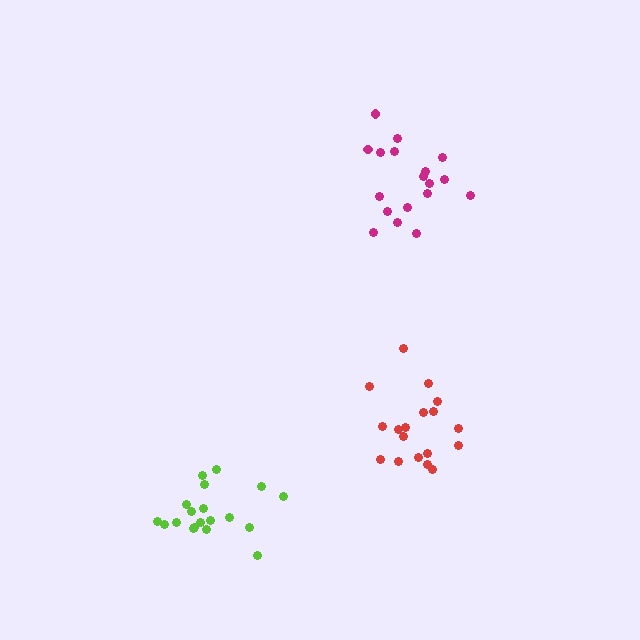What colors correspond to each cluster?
The clusters are colored: magenta, lime, red.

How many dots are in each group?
Group 1: 18 dots, Group 2: 19 dots, Group 3: 18 dots (55 total).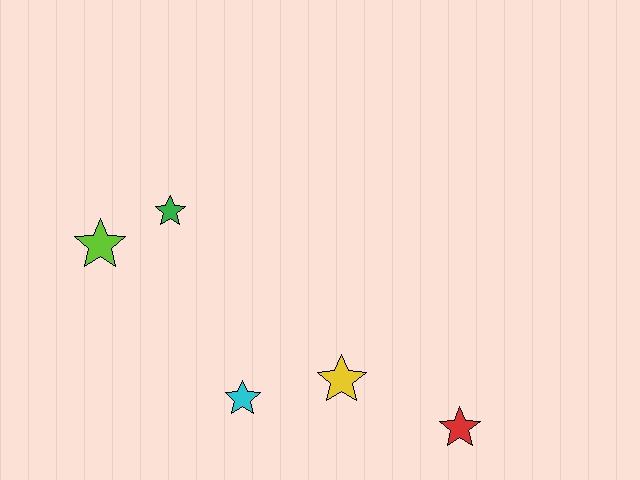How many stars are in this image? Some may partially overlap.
There are 5 stars.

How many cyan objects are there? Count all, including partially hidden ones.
There is 1 cyan object.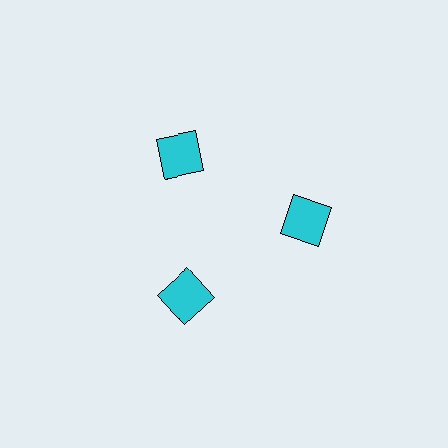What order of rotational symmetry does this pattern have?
This pattern has 3-fold rotational symmetry.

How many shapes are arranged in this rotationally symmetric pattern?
There are 3 shapes, arranged in 3 groups of 1.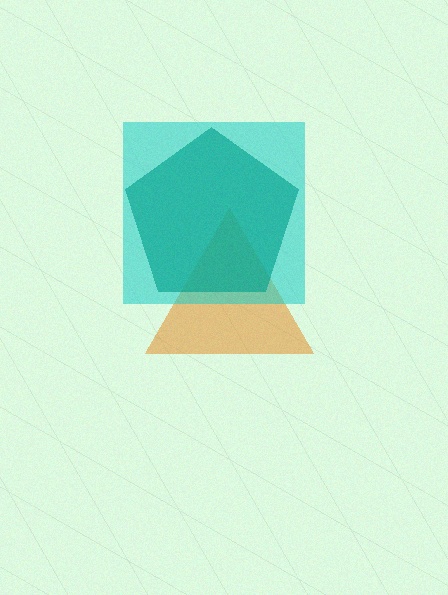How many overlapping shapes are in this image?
There are 3 overlapping shapes in the image.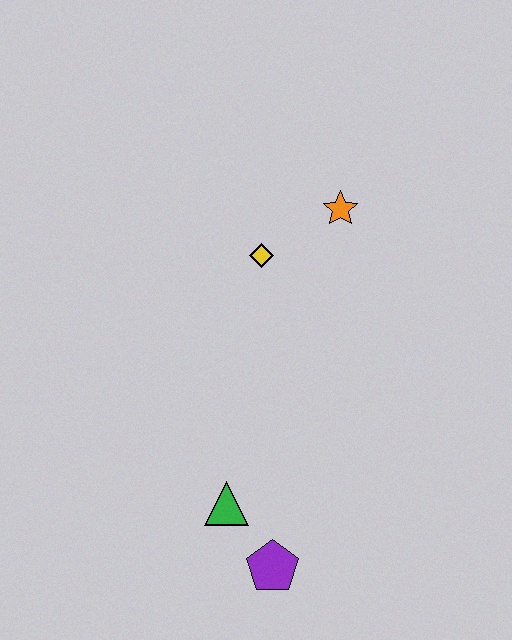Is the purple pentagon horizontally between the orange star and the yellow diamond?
Yes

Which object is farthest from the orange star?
The purple pentagon is farthest from the orange star.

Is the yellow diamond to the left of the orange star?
Yes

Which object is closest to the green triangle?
The purple pentagon is closest to the green triangle.